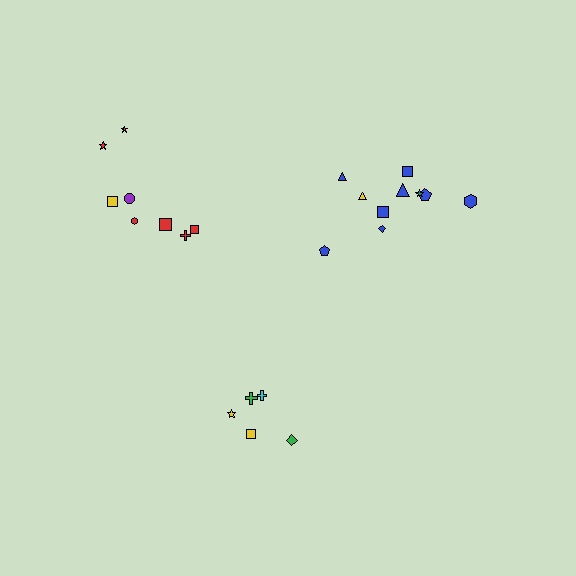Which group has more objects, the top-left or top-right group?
The top-right group.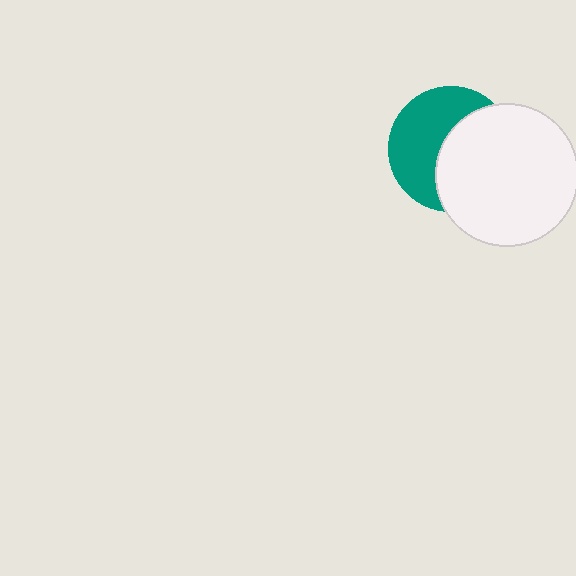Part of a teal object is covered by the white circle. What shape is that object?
It is a circle.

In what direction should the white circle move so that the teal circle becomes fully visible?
The white circle should move right. That is the shortest direction to clear the overlap and leave the teal circle fully visible.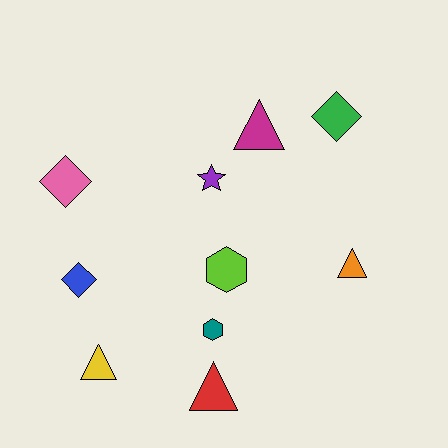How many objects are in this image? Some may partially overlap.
There are 10 objects.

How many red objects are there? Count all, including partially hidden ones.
There is 1 red object.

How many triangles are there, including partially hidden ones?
There are 4 triangles.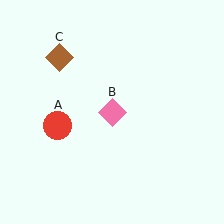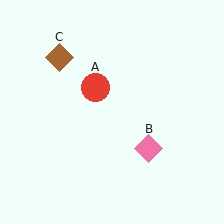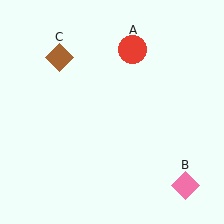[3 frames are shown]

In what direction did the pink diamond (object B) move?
The pink diamond (object B) moved down and to the right.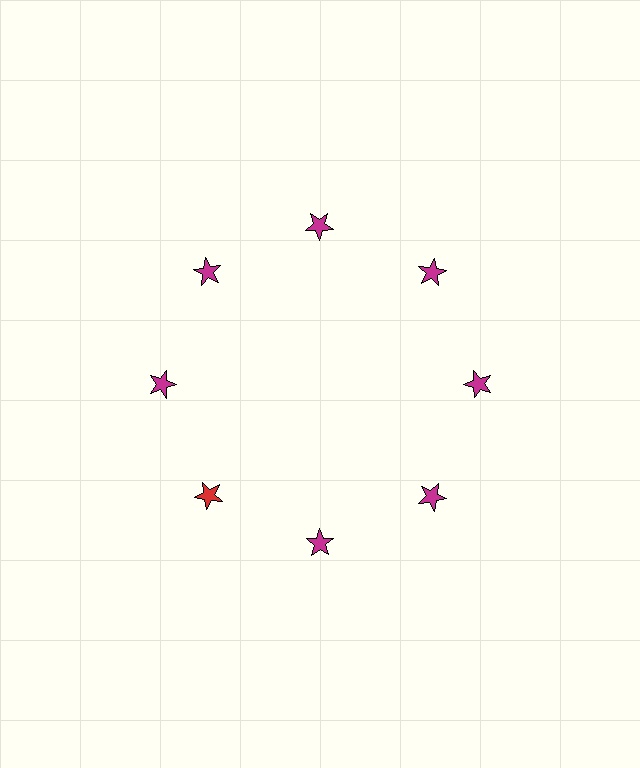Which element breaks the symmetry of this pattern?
The red star at roughly the 8 o'clock position breaks the symmetry. All other shapes are magenta stars.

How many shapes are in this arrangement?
There are 8 shapes arranged in a ring pattern.